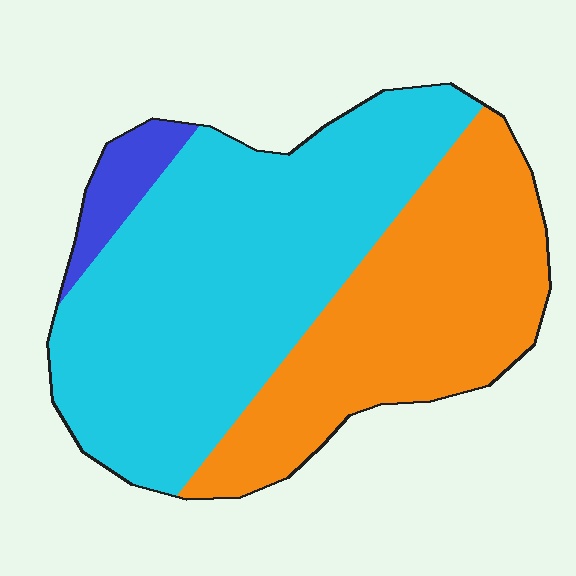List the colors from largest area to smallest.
From largest to smallest: cyan, orange, blue.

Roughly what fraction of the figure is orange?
Orange takes up between a third and a half of the figure.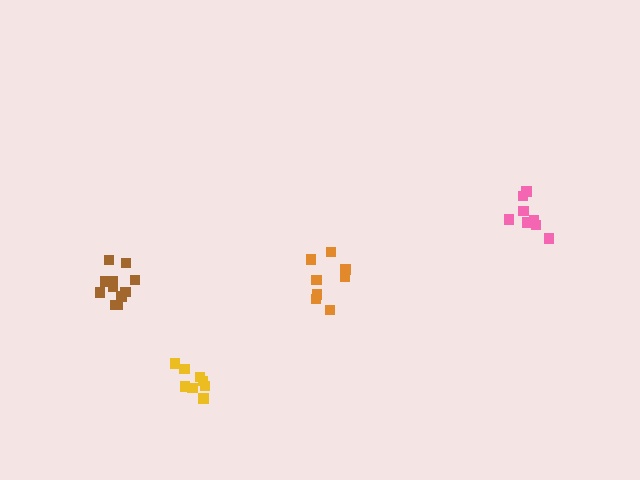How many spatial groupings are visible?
There are 4 spatial groupings.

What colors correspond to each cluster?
The clusters are colored: yellow, brown, orange, pink.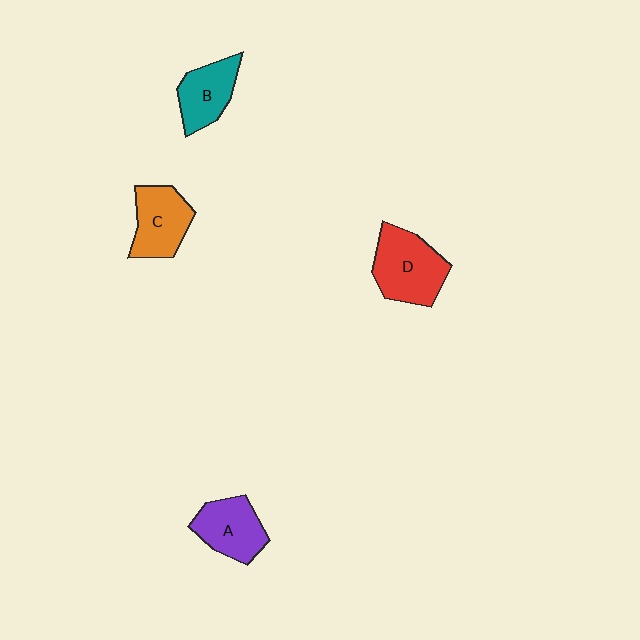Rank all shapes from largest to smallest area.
From largest to smallest: D (red), C (orange), A (purple), B (teal).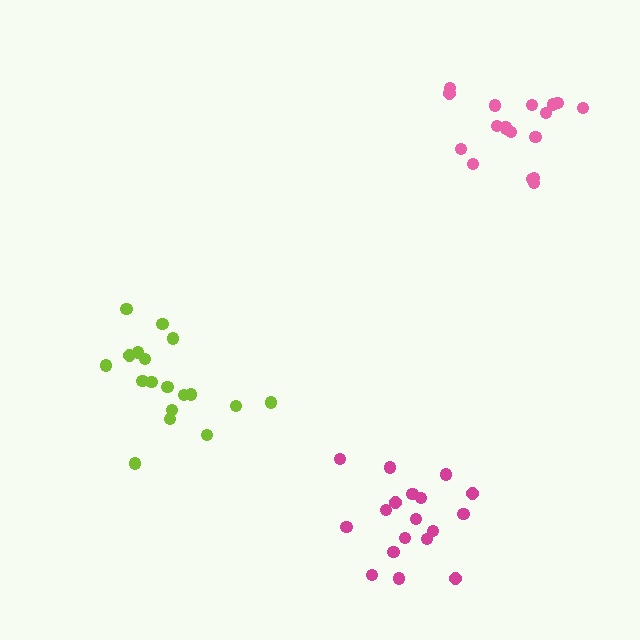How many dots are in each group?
Group 1: 18 dots, Group 2: 18 dots, Group 3: 18 dots (54 total).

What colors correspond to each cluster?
The clusters are colored: magenta, lime, pink.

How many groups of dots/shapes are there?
There are 3 groups.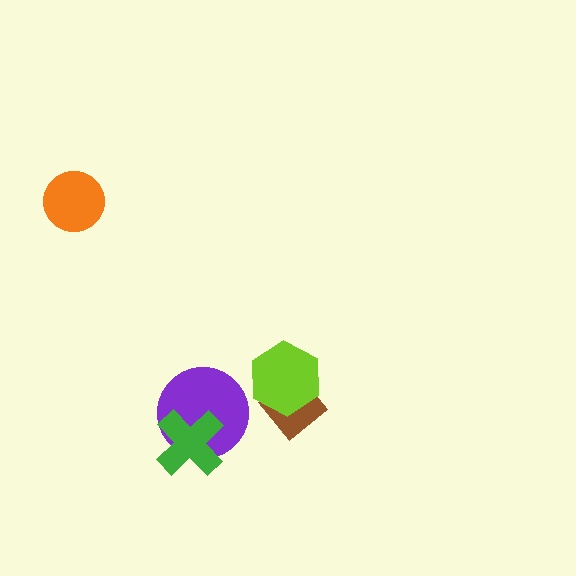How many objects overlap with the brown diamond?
1 object overlaps with the brown diamond.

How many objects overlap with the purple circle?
1 object overlaps with the purple circle.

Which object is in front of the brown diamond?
The lime hexagon is in front of the brown diamond.